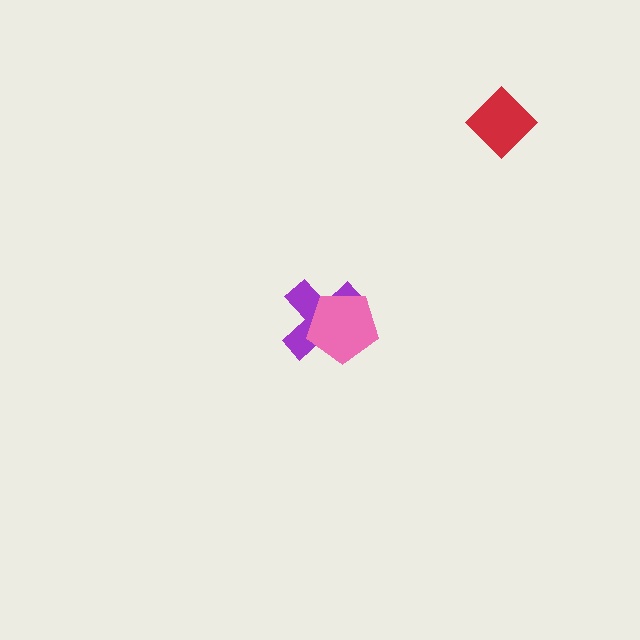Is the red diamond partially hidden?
No, no other shape covers it.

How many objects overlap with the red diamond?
0 objects overlap with the red diamond.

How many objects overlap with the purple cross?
1 object overlaps with the purple cross.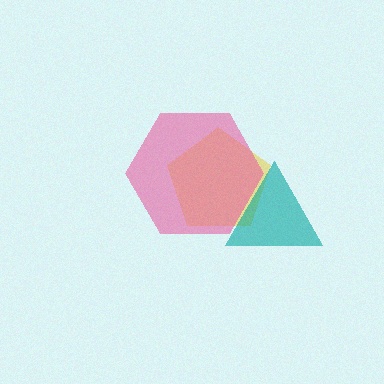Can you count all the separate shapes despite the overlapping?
Yes, there are 3 separate shapes.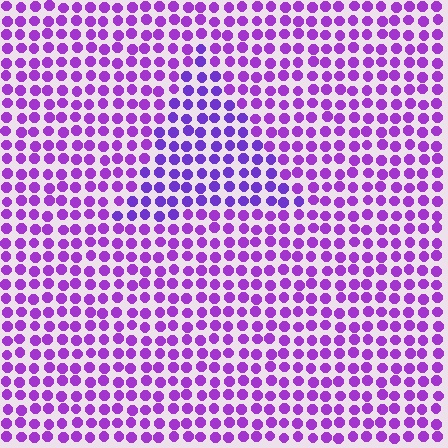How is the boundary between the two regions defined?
The boundary is defined purely by a slight shift in hue (about 20 degrees). Spacing, size, and orientation are identical on both sides.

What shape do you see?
I see a triangle.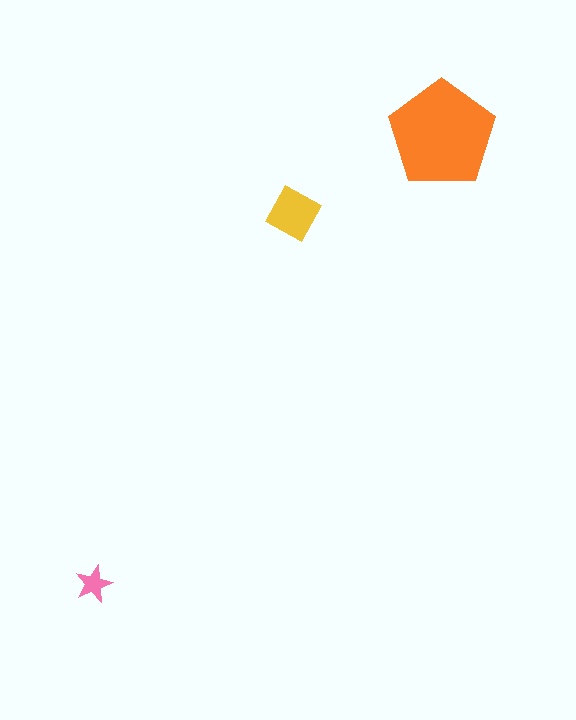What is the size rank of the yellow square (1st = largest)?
2nd.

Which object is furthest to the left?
The pink star is leftmost.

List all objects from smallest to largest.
The pink star, the yellow square, the orange pentagon.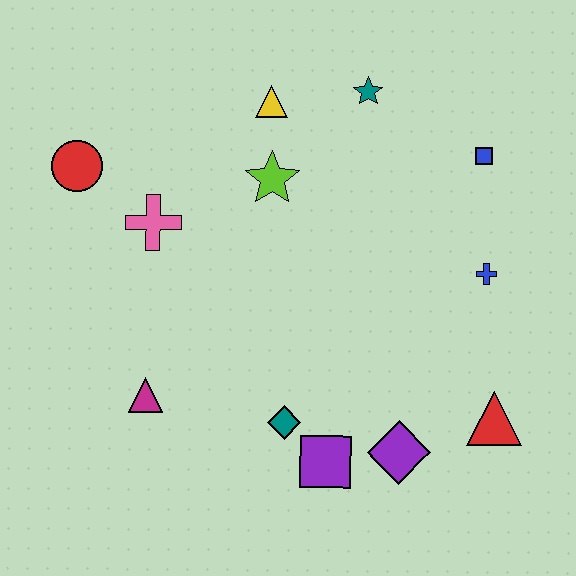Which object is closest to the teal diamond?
The purple square is closest to the teal diamond.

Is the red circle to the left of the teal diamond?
Yes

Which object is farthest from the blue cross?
The red circle is farthest from the blue cross.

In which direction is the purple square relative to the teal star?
The purple square is below the teal star.